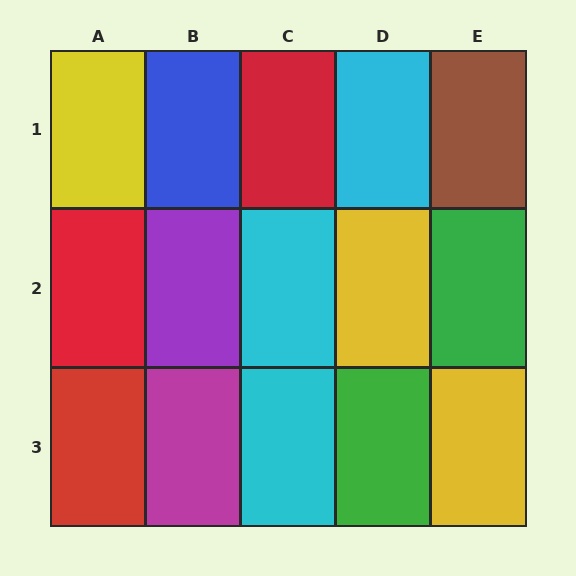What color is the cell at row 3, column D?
Green.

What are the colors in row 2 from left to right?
Red, purple, cyan, yellow, green.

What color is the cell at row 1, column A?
Yellow.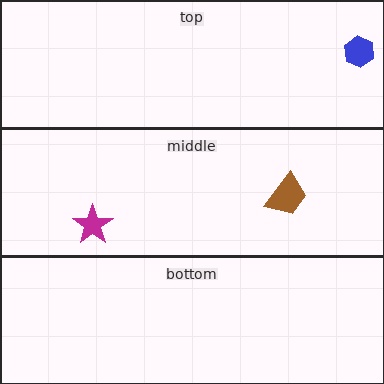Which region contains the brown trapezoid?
The middle region.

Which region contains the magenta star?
The middle region.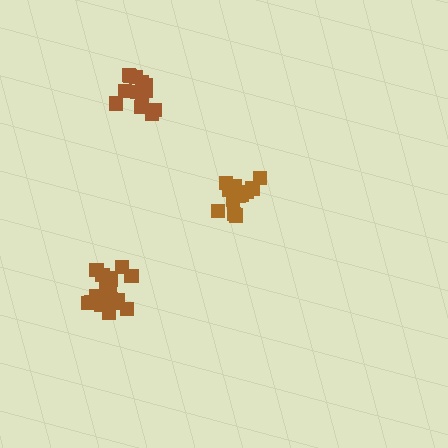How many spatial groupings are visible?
There are 3 spatial groupings.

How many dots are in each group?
Group 1: 17 dots, Group 2: 13 dots, Group 3: 14 dots (44 total).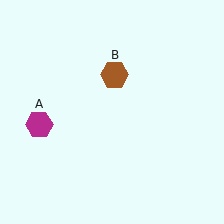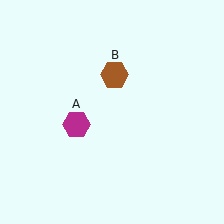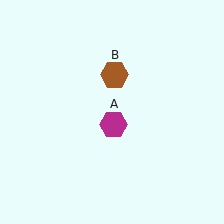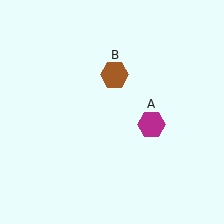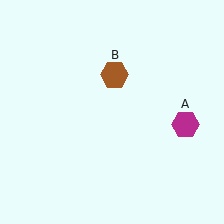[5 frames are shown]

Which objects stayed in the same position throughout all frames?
Brown hexagon (object B) remained stationary.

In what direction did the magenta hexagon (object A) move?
The magenta hexagon (object A) moved right.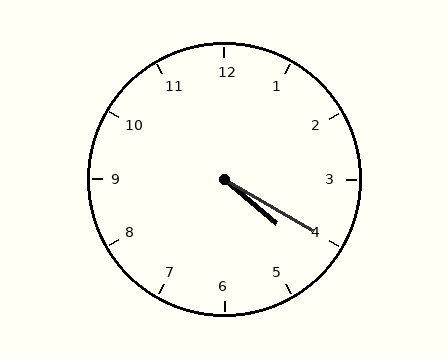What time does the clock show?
4:20.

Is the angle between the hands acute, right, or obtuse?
It is acute.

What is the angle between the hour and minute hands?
Approximately 10 degrees.